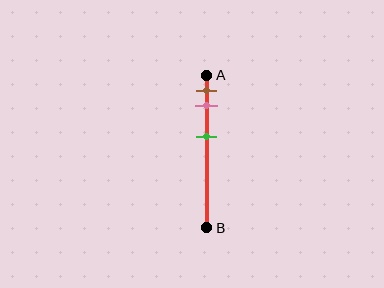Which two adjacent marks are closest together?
The brown and pink marks are the closest adjacent pair.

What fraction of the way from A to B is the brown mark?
The brown mark is approximately 10% (0.1) of the way from A to B.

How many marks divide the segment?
There are 3 marks dividing the segment.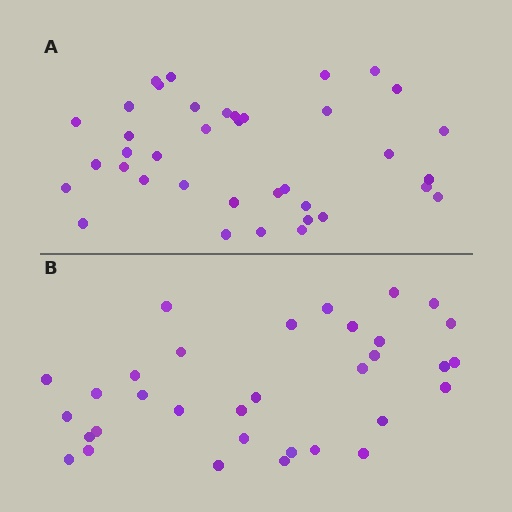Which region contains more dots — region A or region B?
Region A (the top region) has more dots.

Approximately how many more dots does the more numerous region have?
Region A has about 5 more dots than region B.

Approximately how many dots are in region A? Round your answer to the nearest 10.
About 40 dots. (The exact count is 38, which rounds to 40.)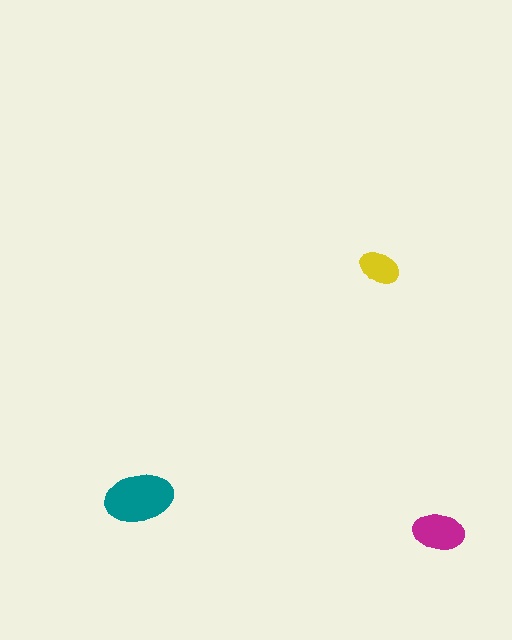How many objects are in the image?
There are 3 objects in the image.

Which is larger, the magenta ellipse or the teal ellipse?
The teal one.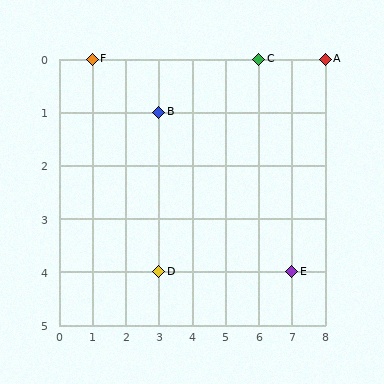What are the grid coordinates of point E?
Point E is at grid coordinates (7, 4).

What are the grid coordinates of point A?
Point A is at grid coordinates (8, 0).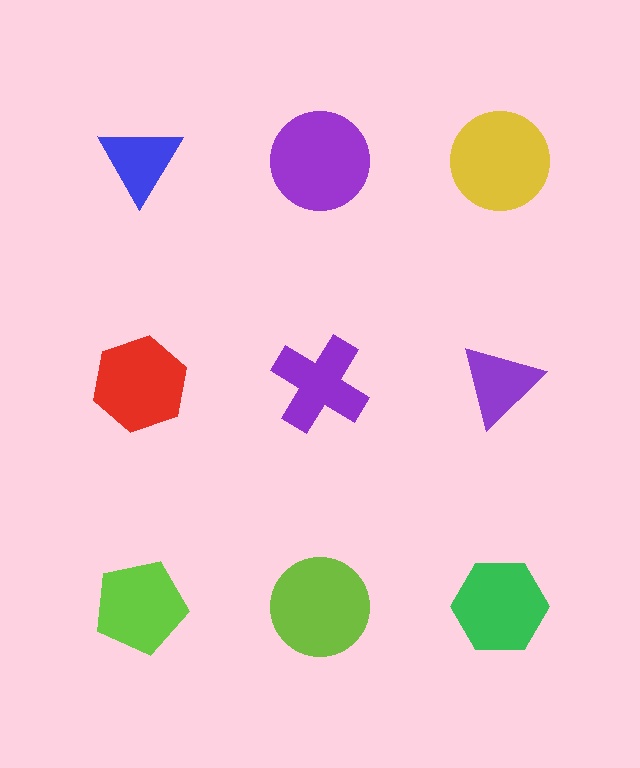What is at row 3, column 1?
A lime pentagon.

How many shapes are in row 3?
3 shapes.